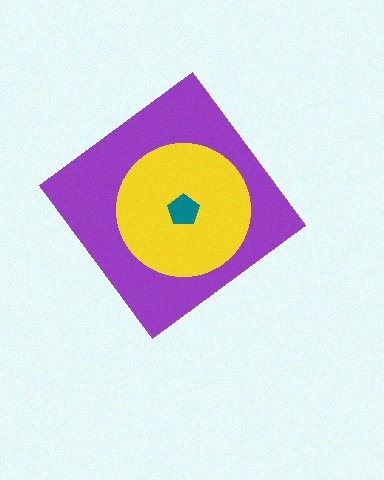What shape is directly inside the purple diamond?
The yellow circle.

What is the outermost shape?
The purple diamond.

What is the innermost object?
The teal pentagon.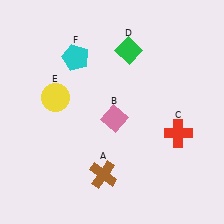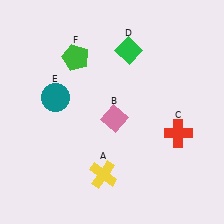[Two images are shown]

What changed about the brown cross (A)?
In Image 1, A is brown. In Image 2, it changed to yellow.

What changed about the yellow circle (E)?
In Image 1, E is yellow. In Image 2, it changed to teal.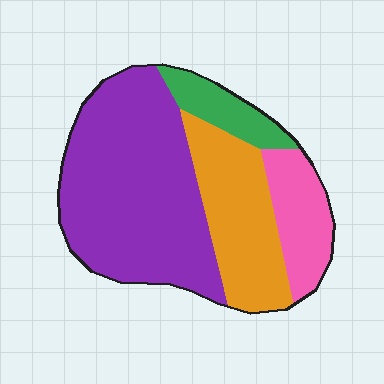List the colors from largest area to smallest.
From largest to smallest: purple, orange, pink, green.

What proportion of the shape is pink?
Pink covers roughly 15% of the shape.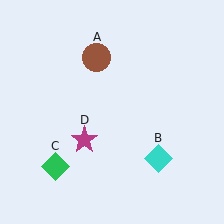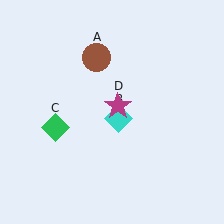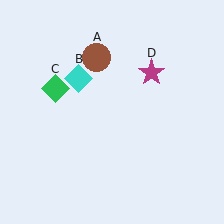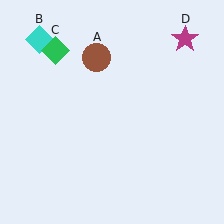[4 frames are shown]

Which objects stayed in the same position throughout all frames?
Brown circle (object A) remained stationary.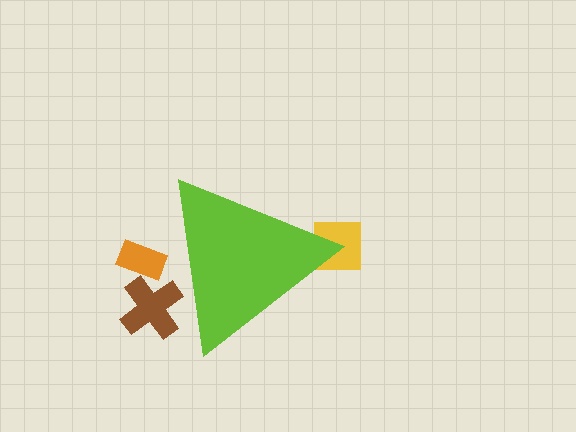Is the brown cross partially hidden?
Yes, the brown cross is partially hidden behind the lime triangle.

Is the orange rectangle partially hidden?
Yes, the orange rectangle is partially hidden behind the lime triangle.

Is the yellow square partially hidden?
Yes, the yellow square is partially hidden behind the lime triangle.